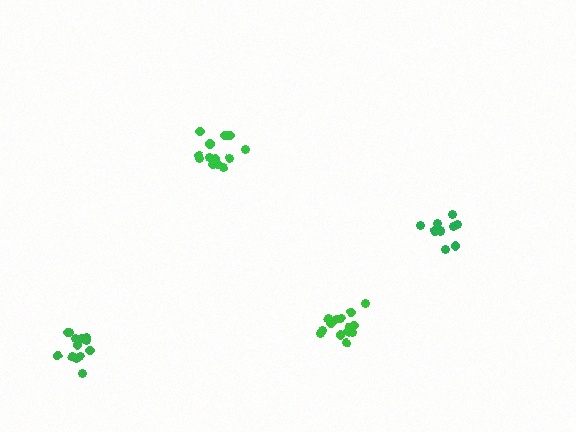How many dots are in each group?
Group 1: 14 dots, Group 2: 10 dots, Group 3: 15 dots, Group 4: 13 dots (52 total).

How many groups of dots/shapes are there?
There are 4 groups.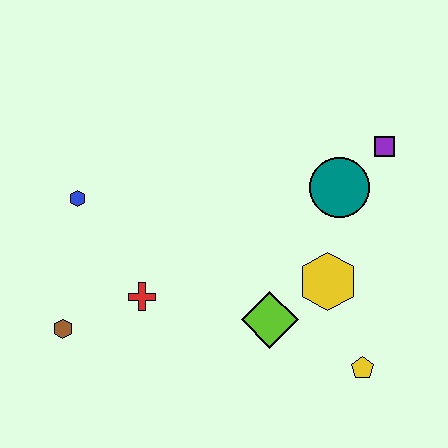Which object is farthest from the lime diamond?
The blue hexagon is farthest from the lime diamond.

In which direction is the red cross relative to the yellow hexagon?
The red cross is to the left of the yellow hexagon.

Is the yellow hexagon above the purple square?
No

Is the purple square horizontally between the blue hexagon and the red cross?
No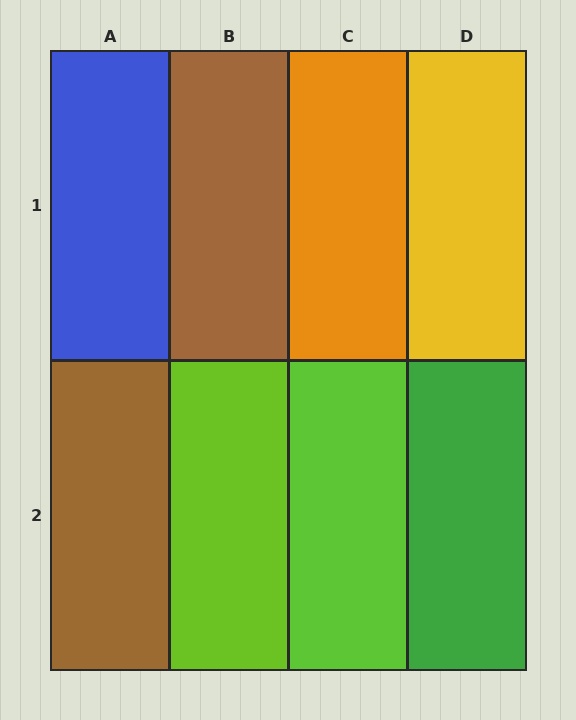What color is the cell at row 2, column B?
Lime.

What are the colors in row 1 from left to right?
Blue, brown, orange, yellow.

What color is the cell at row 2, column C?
Lime.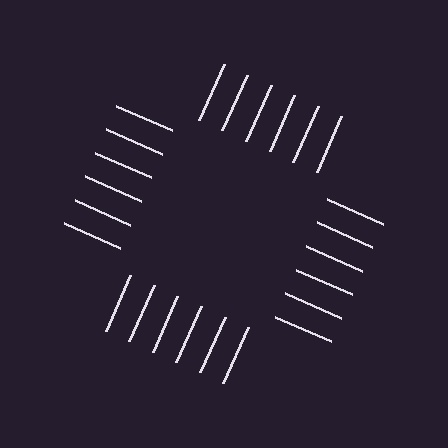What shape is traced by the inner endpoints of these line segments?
An illusory square — the line segments terminate on its edges but no continuous stroke is drawn.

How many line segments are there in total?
24 — 6 along each of the 4 edges.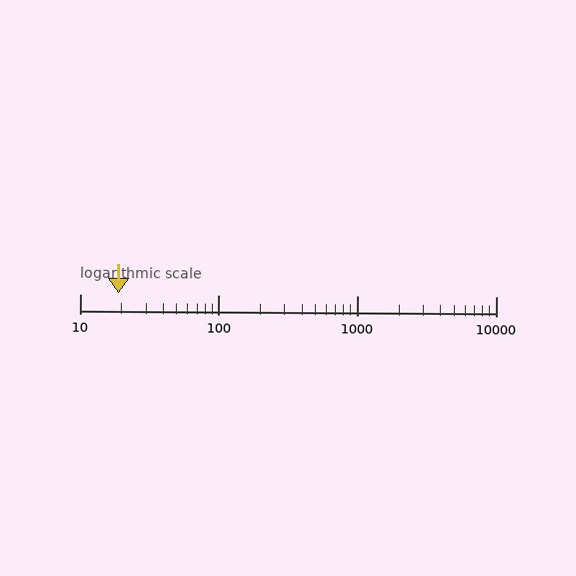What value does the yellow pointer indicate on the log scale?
The pointer indicates approximately 19.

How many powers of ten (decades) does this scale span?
The scale spans 3 decades, from 10 to 10000.